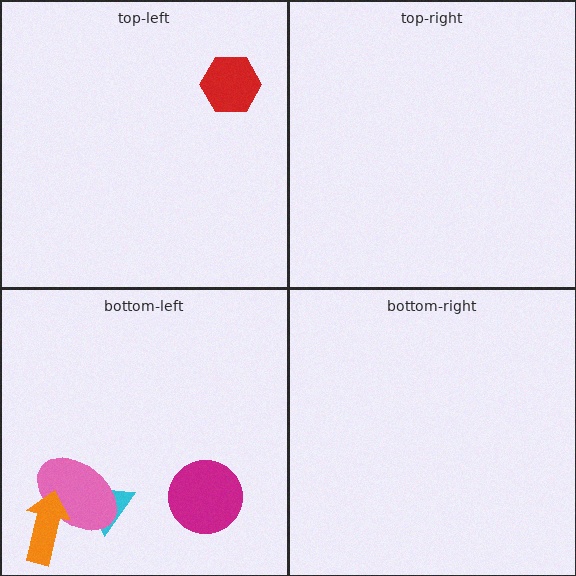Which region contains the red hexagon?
The top-left region.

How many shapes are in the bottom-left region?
4.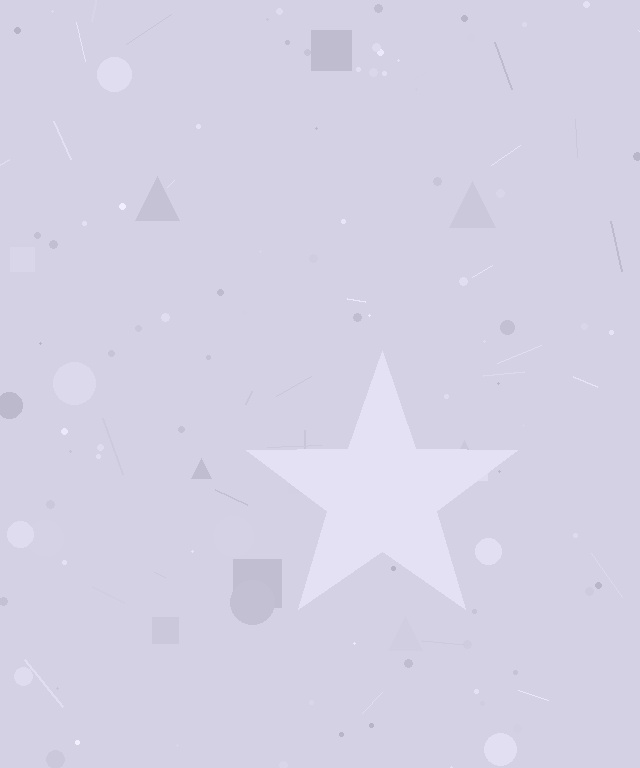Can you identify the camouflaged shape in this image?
The camouflaged shape is a star.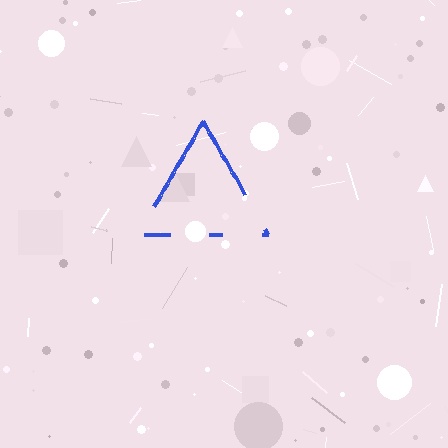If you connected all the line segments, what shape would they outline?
They would outline a triangle.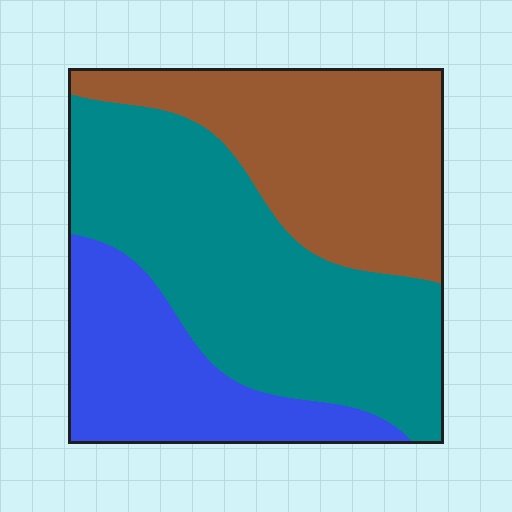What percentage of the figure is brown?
Brown covers 32% of the figure.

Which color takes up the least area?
Blue, at roughly 25%.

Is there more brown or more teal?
Teal.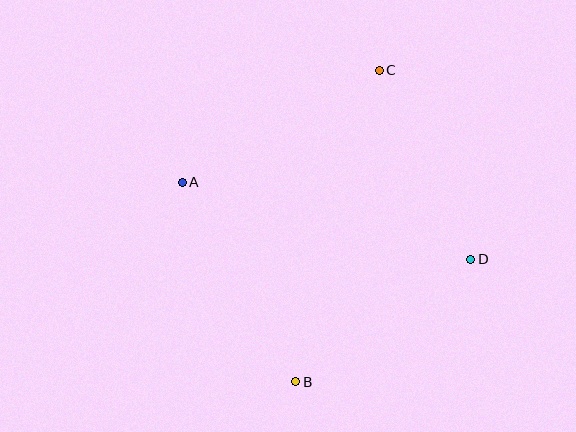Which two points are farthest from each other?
Points B and C are farthest from each other.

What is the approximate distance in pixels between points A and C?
The distance between A and C is approximately 227 pixels.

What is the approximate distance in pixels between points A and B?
The distance between A and B is approximately 229 pixels.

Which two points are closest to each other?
Points C and D are closest to each other.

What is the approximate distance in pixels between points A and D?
The distance between A and D is approximately 298 pixels.